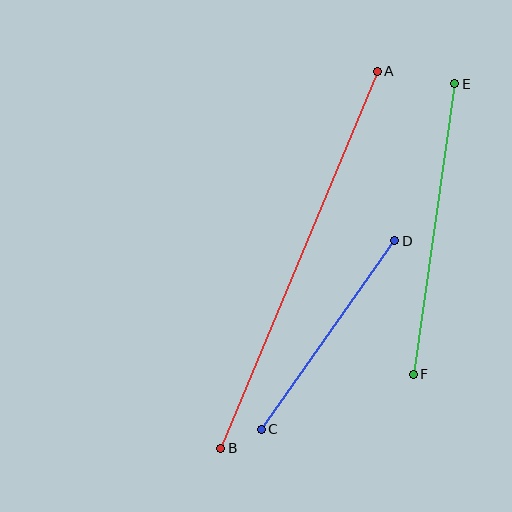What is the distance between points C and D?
The distance is approximately 231 pixels.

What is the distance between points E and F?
The distance is approximately 294 pixels.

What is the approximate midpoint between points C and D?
The midpoint is at approximately (328, 335) pixels.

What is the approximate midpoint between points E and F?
The midpoint is at approximately (434, 229) pixels.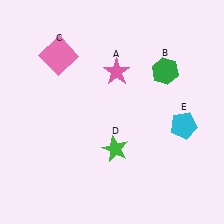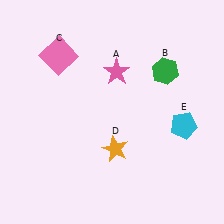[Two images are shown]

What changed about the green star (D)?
In Image 1, D is green. In Image 2, it changed to orange.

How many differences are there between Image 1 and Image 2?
There is 1 difference between the two images.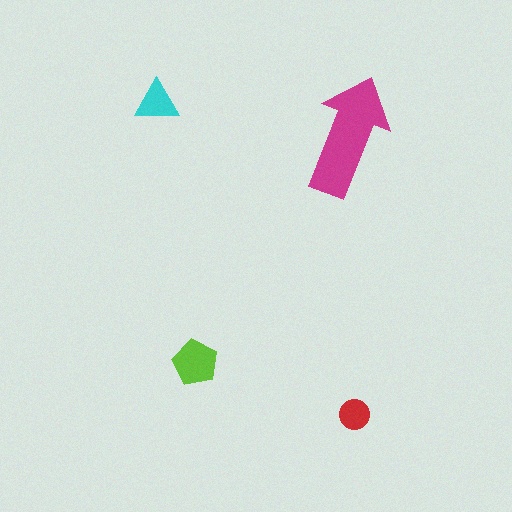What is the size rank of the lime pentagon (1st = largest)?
2nd.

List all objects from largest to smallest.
The magenta arrow, the lime pentagon, the cyan triangle, the red circle.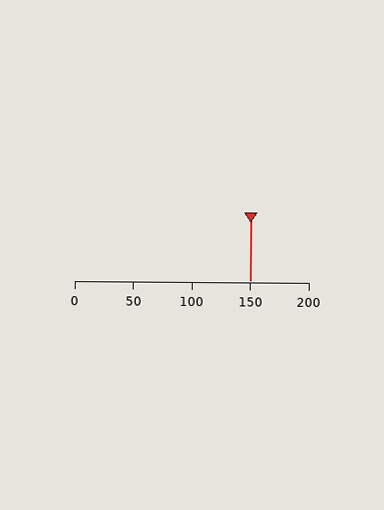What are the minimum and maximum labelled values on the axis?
The axis runs from 0 to 200.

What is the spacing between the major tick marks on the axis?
The major ticks are spaced 50 apart.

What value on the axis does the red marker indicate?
The marker indicates approximately 150.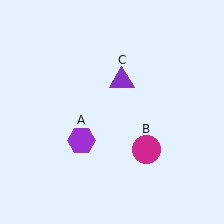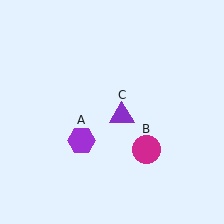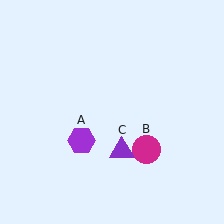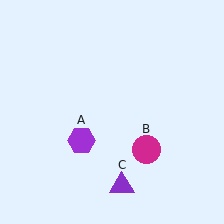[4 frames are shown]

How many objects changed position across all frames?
1 object changed position: purple triangle (object C).